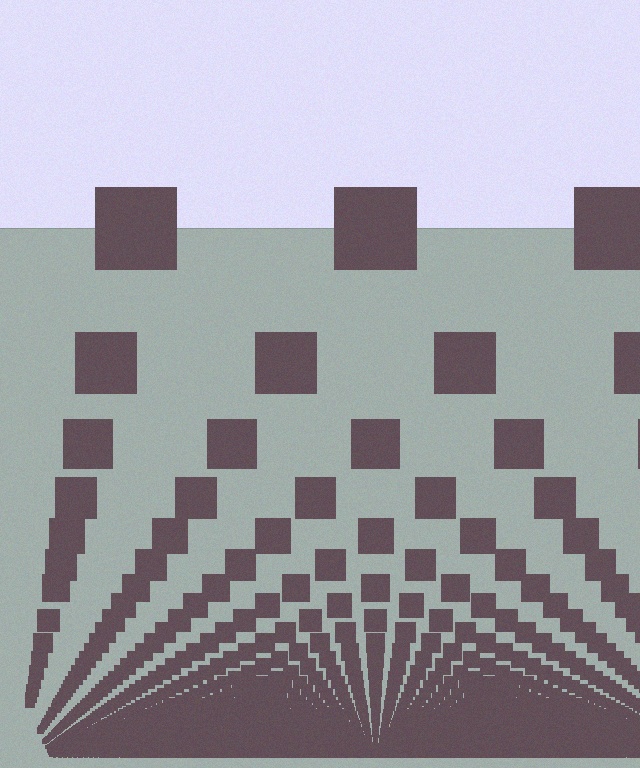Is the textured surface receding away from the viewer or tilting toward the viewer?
The surface appears to tilt toward the viewer. Texture elements get larger and sparser toward the top.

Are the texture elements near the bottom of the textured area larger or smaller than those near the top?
Smaller. The gradient is inverted — elements near the bottom are smaller and denser.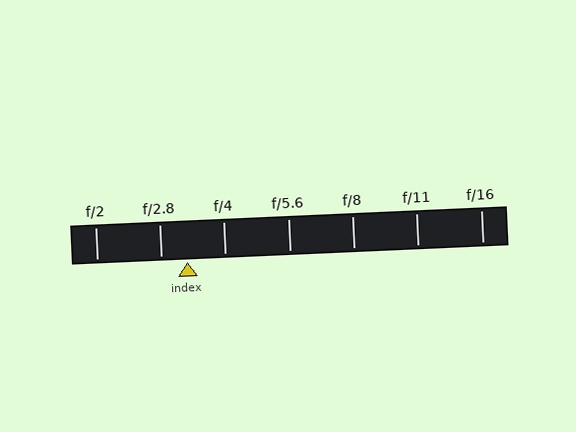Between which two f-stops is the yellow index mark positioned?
The index mark is between f/2.8 and f/4.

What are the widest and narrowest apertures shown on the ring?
The widest aperture shown is f/2 and the narrowest is f/16.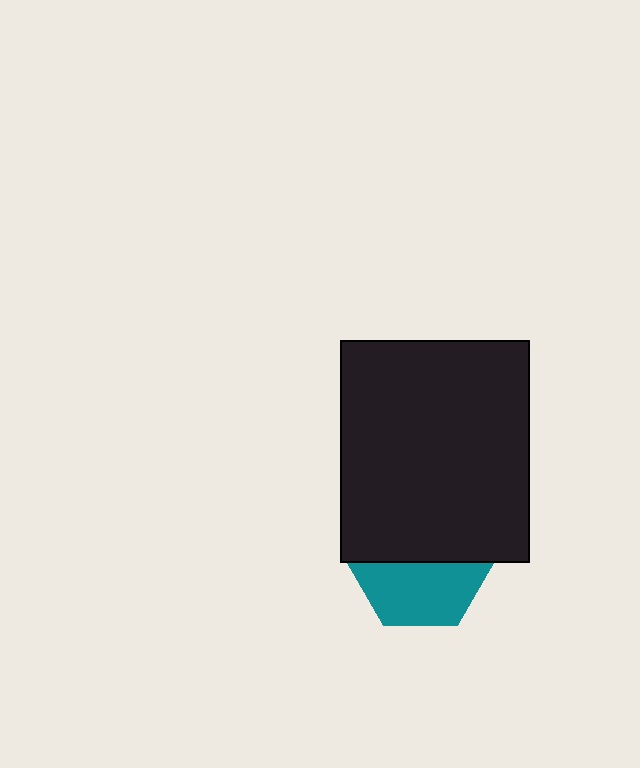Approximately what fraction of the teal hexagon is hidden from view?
Roughly 53% of the teal hexagon is hidden behind the black rectangle.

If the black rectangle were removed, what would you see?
You would see the complete teal hexagon.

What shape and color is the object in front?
The object in front is a black rectangle.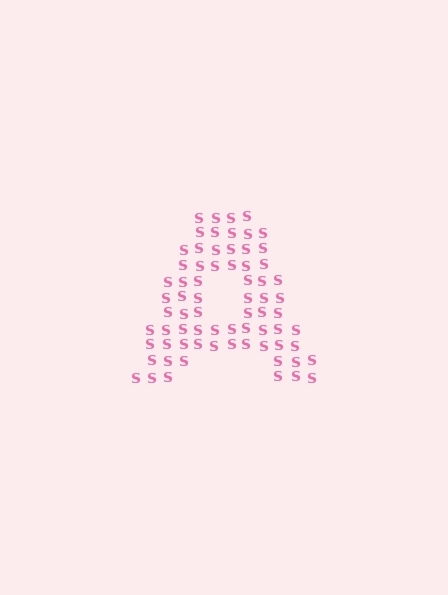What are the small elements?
The small elements are letter S's.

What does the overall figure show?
The overall figure shows the letter A.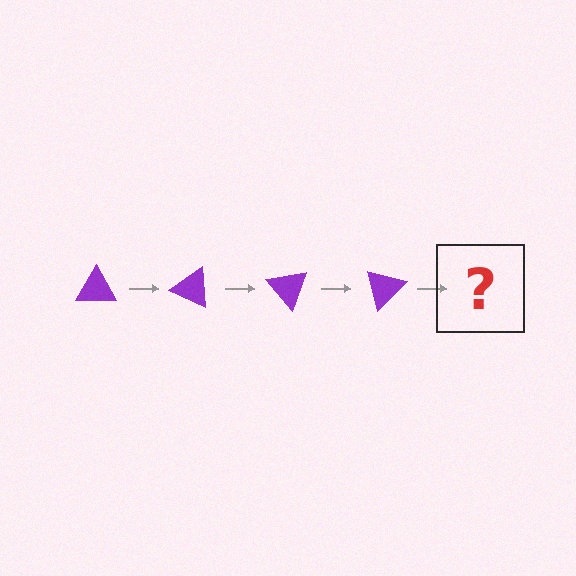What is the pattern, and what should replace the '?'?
The pattern is that the triangle rotates 25 degrees each step. The '?' should be a purple triangle rotated 100 degrees.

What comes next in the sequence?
The next element should be a purple triangle rotated 100 degrees.